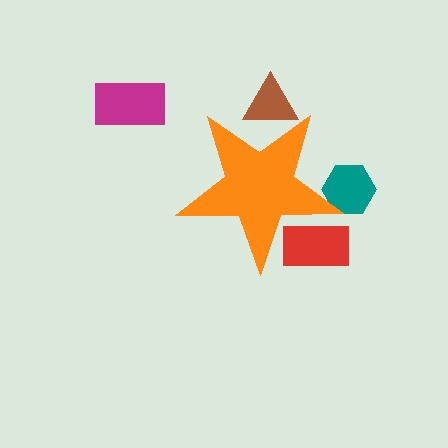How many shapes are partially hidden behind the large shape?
3 shapes are partially hidden.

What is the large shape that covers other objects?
An orange star.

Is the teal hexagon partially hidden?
Yes, the teal hexagon is partially hidden behind the orange star.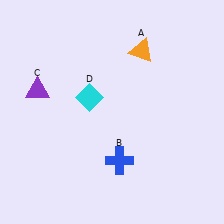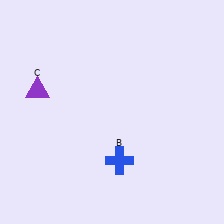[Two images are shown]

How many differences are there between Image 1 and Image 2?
There are 2 differences between the two images.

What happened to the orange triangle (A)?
The orange triangle (A) was removed in Image 2. It was in the top-right area of Image 1.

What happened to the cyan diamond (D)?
The cyan diamond (D) was removed in Image 2. It was in the top-left area of Image 1.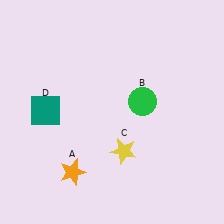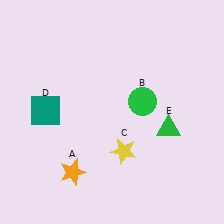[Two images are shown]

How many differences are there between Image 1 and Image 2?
There is 1 difference between the two images.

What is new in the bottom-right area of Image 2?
A green triangle (E) was added in the bottom-right area of Image 2.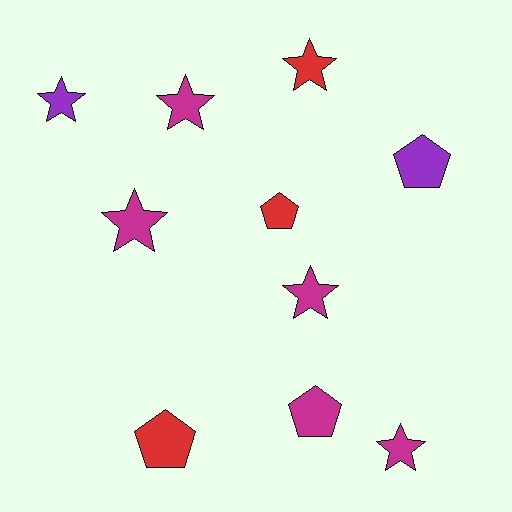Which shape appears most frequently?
Star, with 6 objects.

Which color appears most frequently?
Magenta, with 5 objects.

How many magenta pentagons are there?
There is 1 magenta pentagon.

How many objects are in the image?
There are 10 objects.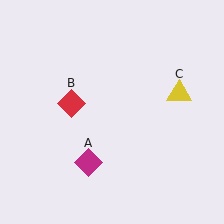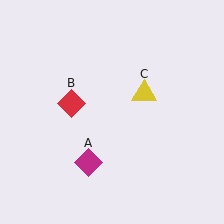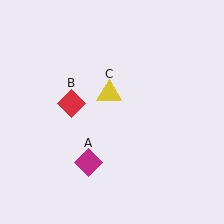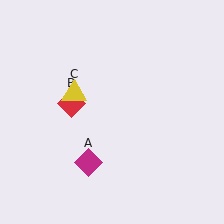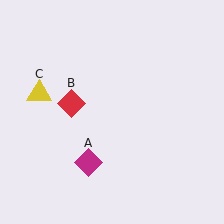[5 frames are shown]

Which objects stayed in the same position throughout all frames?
Magenta diamond (object A) and red diamond (object B) remained stationary.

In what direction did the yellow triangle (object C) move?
The yellow triangle (object C) moved left.